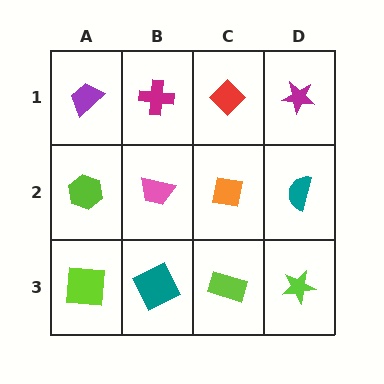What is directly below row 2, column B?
A teal square.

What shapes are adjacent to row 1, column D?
A teal semicircle (row 2, column D), a red diamond (row 1, column C).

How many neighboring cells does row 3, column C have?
3.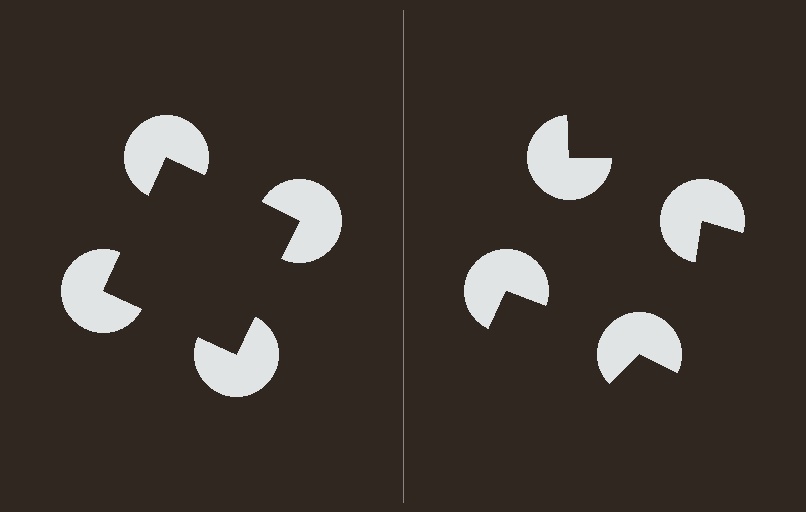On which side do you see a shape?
An illusory square appears on the left side. On the right side the wedge cuts are rotated, so no coherent shape forms.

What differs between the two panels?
The pac-man discs are positioned identically on both sides; only the wedge orientations differ. On the left they align to a square; on the right they are misaligned.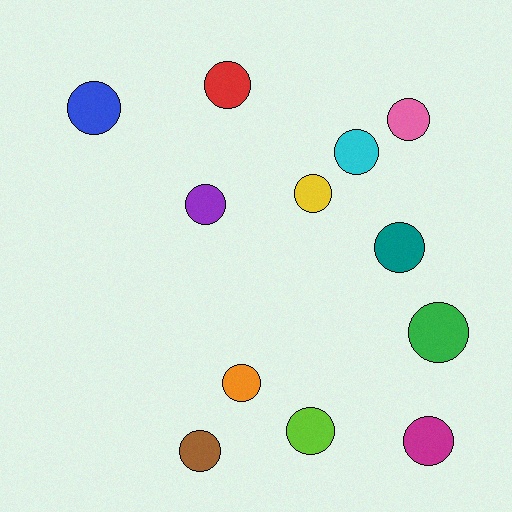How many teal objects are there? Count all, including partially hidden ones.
There is 1 teal object.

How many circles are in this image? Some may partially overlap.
There are 12 circles.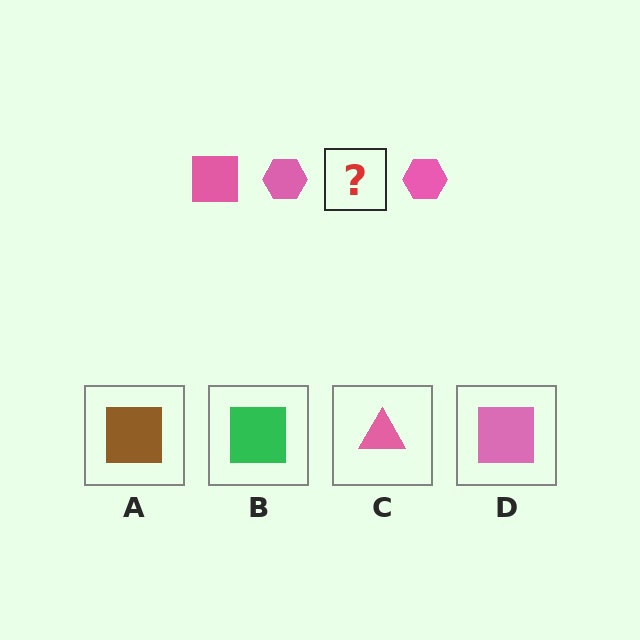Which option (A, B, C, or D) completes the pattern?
D.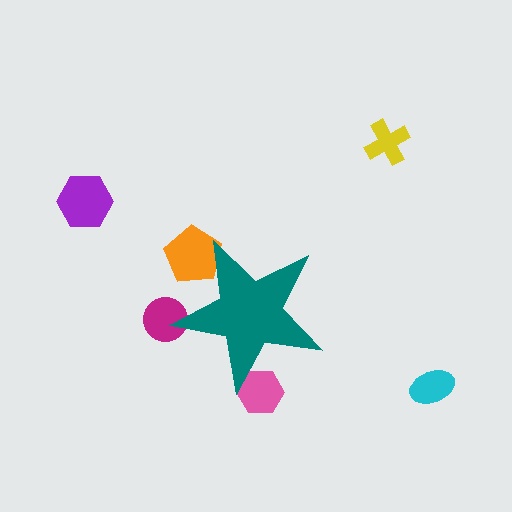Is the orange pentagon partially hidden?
Yes, the orange pentagon is partially hidden behind the teal star.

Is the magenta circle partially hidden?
Yes, the magenta circle is partially hidden behind the teal star.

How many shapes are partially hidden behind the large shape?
3 shapes are partially hidden.